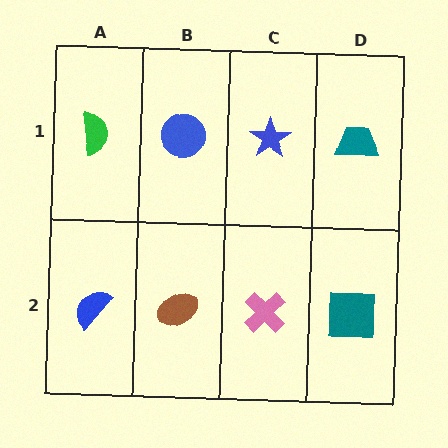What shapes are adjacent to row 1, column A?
A blue semicircle (row 2, column A), a blue circle (row 1, column B).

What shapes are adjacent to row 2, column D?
A teal trapezoid (row 1, column D), a pink cross (row 2, column C).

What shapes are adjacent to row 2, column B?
A blue circle (row 1, column B), a blue semicircle (row 2, column A), a pink cross (row 2, column C).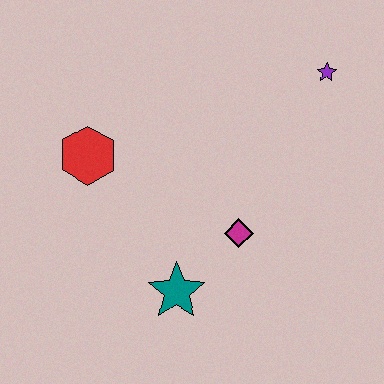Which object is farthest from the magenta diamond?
The purple star is farthest from the magenta diamond.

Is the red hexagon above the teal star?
Yes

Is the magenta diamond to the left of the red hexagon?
No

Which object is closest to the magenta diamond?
The teal star is closest to the magenta diamond.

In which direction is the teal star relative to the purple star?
The teal star is below the purple star.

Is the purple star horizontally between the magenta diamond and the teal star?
No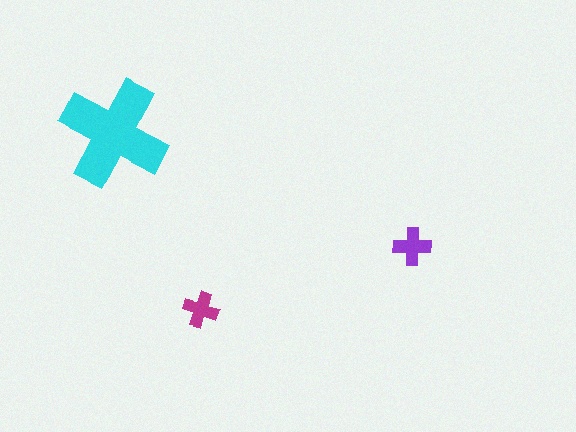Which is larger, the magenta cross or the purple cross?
The purple one.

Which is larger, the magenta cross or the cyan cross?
The cyan one.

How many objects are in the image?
There are 3 objects in the image.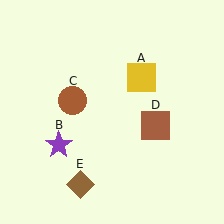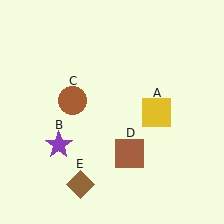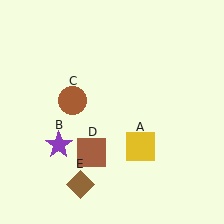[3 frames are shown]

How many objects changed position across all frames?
2 objects changed position: yellow square (object A), brown square (object D).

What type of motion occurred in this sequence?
The yellow square (object A), brown square (object D) rotated clockwise around the center of the scene.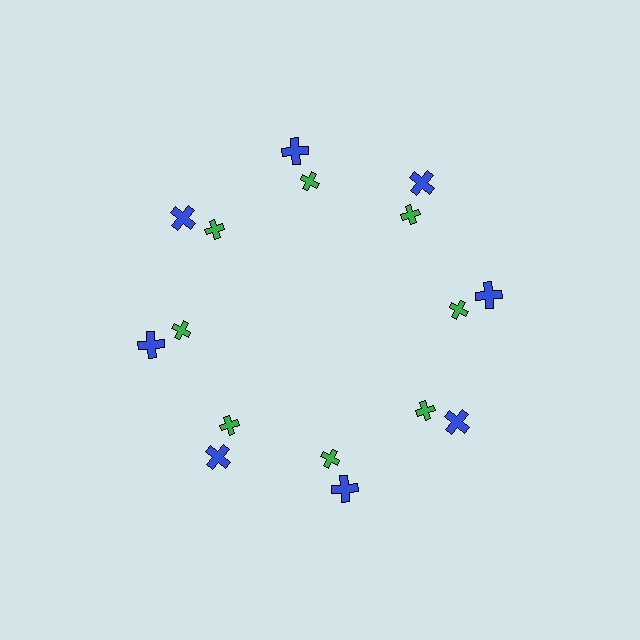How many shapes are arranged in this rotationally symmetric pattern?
There are 16 shapes, arranged in 8 groups of 2.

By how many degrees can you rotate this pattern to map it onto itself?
The pattern maps onto itself every 45 degrees of rotation.